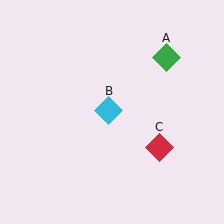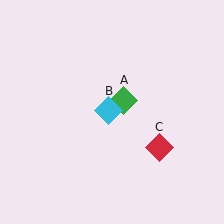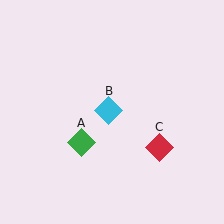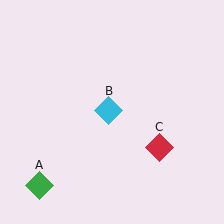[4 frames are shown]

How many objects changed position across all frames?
1 object changed position: green diamond (object A).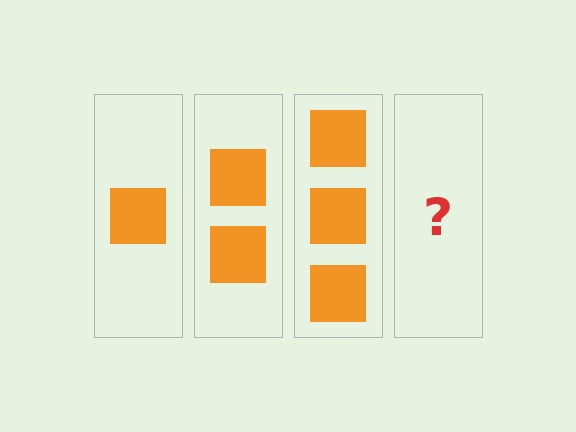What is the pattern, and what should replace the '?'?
The pattern is that each step adds one more square. The '?' should be 4 squares.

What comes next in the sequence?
The next element should be 4 squares.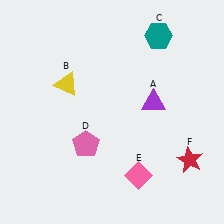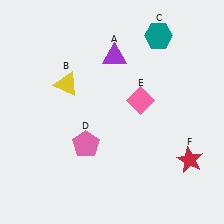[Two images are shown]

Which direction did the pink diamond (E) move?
The pink diamond (E) moved up.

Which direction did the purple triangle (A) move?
The purple triangle (A) moved up.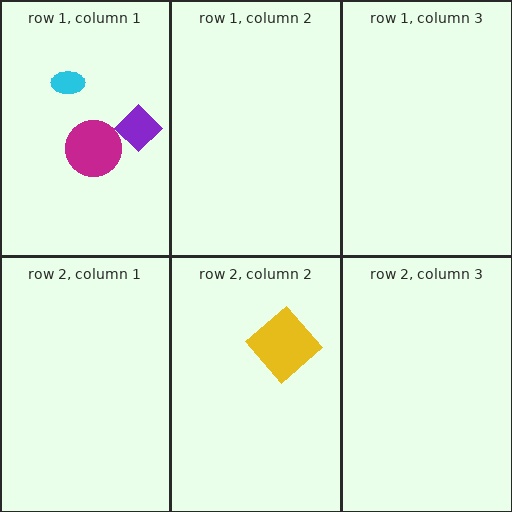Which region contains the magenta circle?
The row 1, column 1 region.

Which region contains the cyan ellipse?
The row 1, column 1 region.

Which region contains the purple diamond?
The row 1, column 1 region.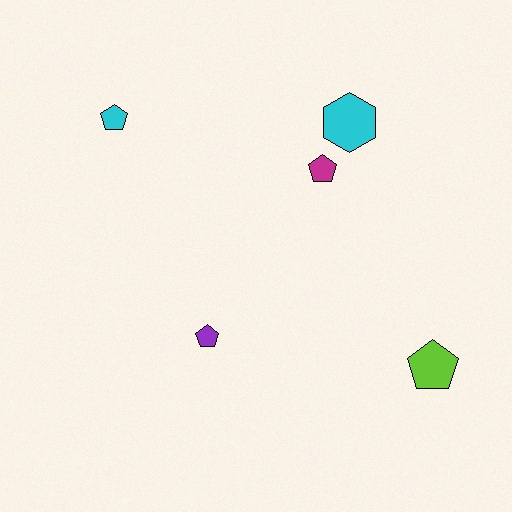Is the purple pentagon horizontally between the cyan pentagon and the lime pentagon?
Yes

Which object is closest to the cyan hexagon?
The magenta pentagon is closest to the cyan hexagon.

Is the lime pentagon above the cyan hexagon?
No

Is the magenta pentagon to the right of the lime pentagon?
No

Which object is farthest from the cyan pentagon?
The lime pentagon is farthest from the cyan pentagon.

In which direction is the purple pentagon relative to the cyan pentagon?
The purple pentagon is below the cyan pentagon.